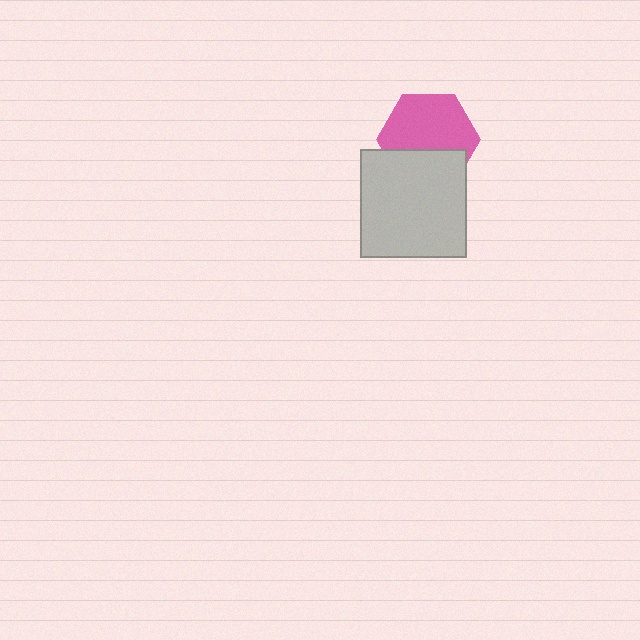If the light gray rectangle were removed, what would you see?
You would see the complete pink hexagon.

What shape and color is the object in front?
The object in front is a light gray rectangle.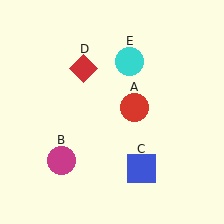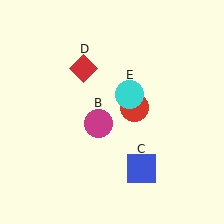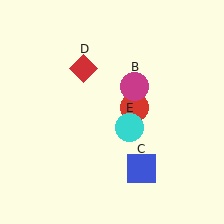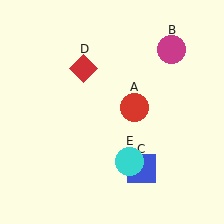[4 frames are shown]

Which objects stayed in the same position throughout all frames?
Red circle (object A) and blue square (object C) and red diamond (object D) remained stationary.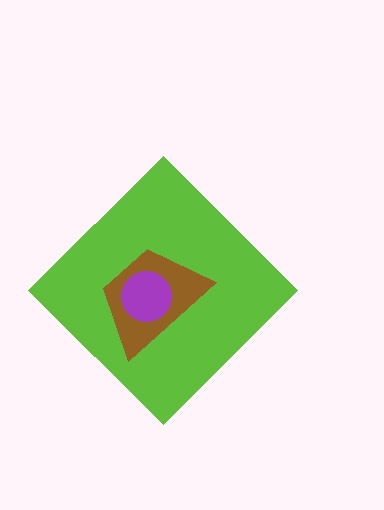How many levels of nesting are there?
3.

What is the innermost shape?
The purple circle.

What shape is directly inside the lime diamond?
The brown trapezoid.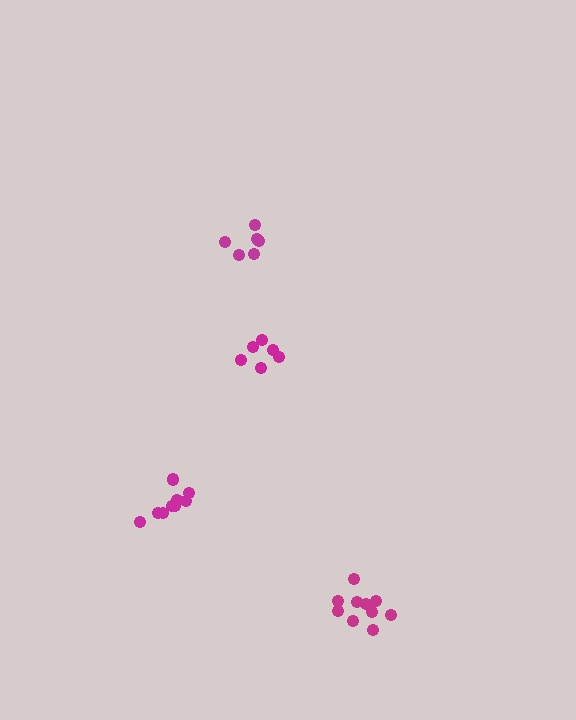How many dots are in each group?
Group 1: 9 dots, Group 2: 6 dots, Group 3: 6 dots, Group 4: 10 dots (31 total).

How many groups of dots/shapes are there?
There are 4 groups.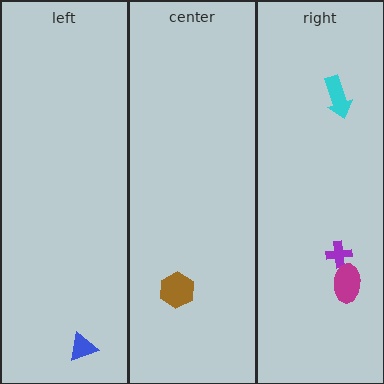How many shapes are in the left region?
1.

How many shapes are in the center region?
1.